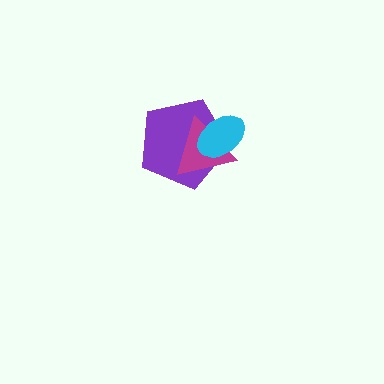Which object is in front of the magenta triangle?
The cyan ellipse is in front of the magenta triangle.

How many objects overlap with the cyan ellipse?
2 objects overlap with the cyan ellipse.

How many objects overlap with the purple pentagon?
2 objects overlap with the purple pentagon.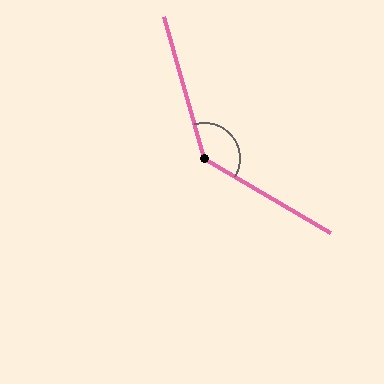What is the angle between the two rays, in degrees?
Approximately 136 degrees.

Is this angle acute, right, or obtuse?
It is obtuse.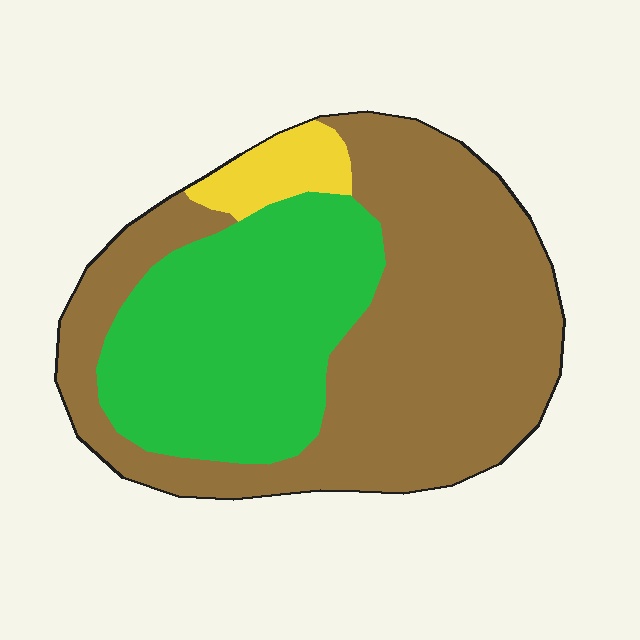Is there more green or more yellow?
Green.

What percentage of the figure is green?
Green takes up about three eighths (3/8) of the figure.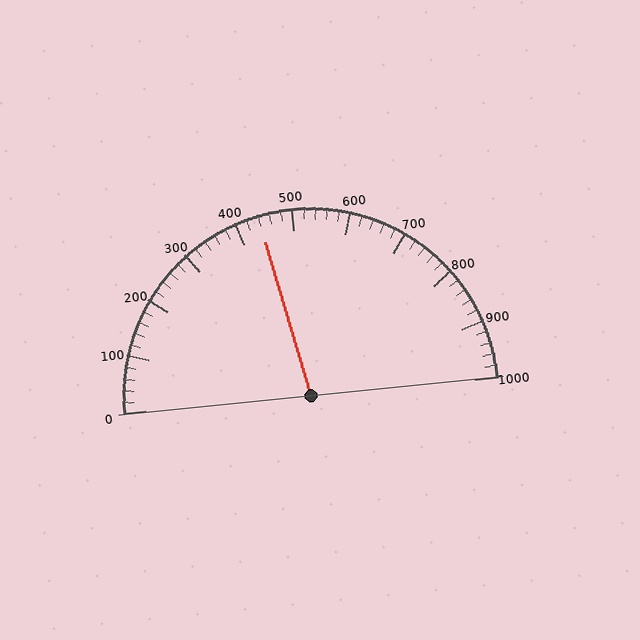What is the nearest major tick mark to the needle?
The nearest major tick mark is 400.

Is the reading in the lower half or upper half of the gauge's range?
The reading is in the lower half of the range (0 to 1000).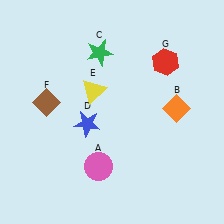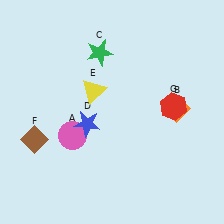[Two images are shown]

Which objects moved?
The objects that moved are: the pink circle (A), the brown diamond (F), the red hexagon (G).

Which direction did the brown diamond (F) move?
The brown diamond (F) moved down.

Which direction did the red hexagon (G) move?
The red hexagon (G) moved down.